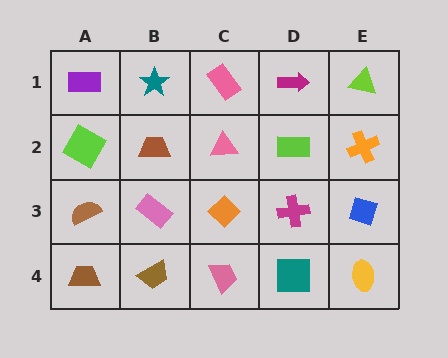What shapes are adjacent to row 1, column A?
A lime square (row 2, column A), a teal star (row 1, column B).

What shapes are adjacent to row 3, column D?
A lime rectangle (row 2, column D), a teal square (row 4, column D), an orange diamond (row 3, column C), a blue diamond (row 3, column E).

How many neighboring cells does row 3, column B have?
4.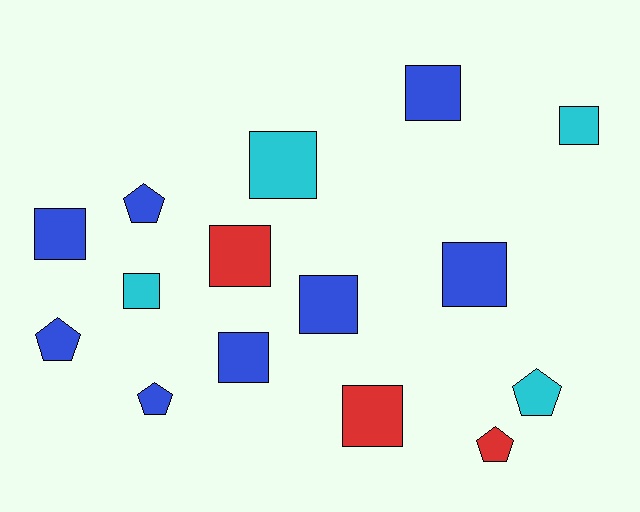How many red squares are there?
There are 2 red squares.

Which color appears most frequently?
Blue, with 8 objects.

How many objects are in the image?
There are 15 objects.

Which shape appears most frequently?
Square, with 10 objects.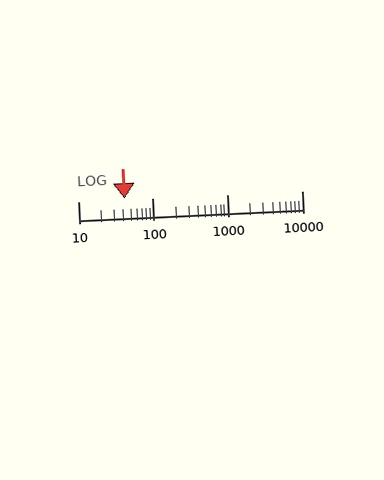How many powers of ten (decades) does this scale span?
The scale spans 3 decades, from 10 to 10000.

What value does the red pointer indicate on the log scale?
The pointer indicates approximately 42.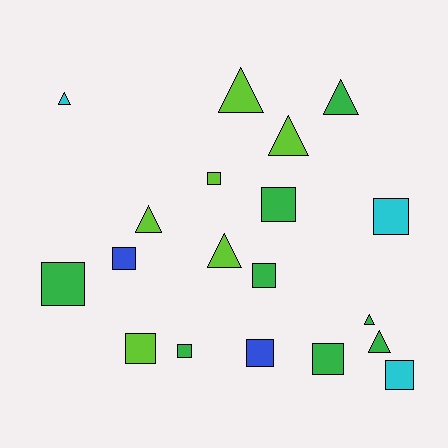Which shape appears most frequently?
Square, with 11 objects.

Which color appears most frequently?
Green, with 8 objects.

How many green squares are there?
There are 5 green squares.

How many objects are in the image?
There are 19 objects.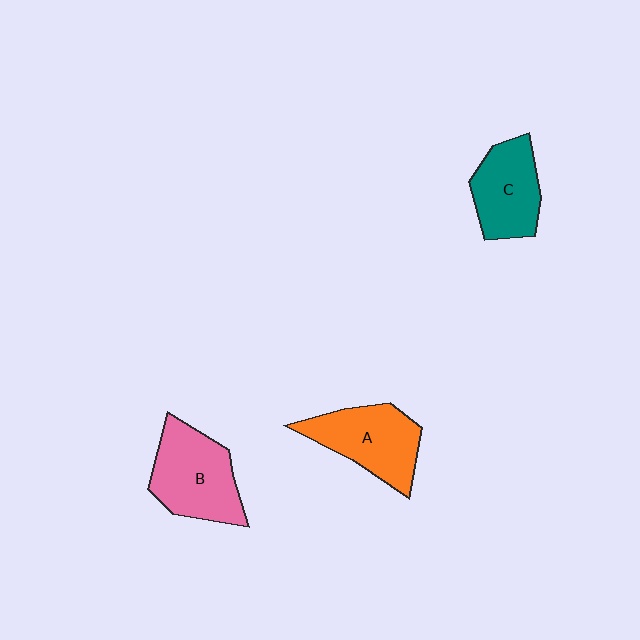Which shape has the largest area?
Shape B (pink).